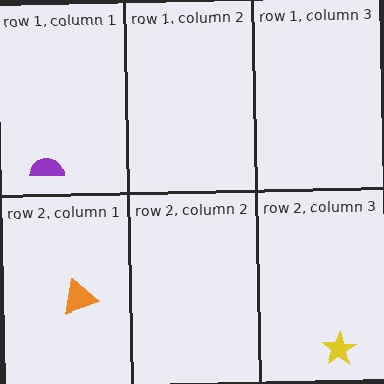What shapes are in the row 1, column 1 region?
The purple semicircle.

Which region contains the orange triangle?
The row 2, column 1 region.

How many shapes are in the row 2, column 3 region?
1.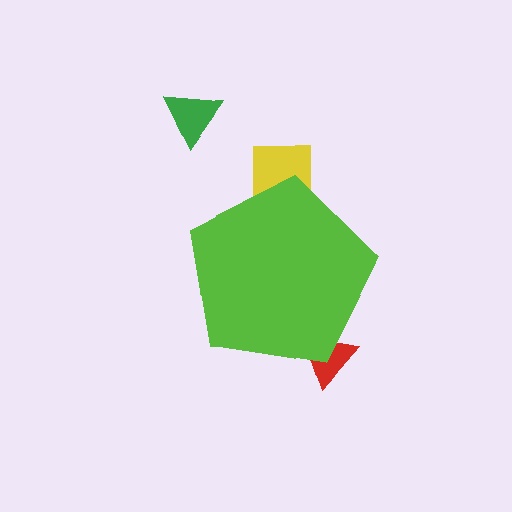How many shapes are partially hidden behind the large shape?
2 shapes are partially hidden.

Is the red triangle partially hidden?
Yes, the red triangle is partially hidden behind the lime pentagon.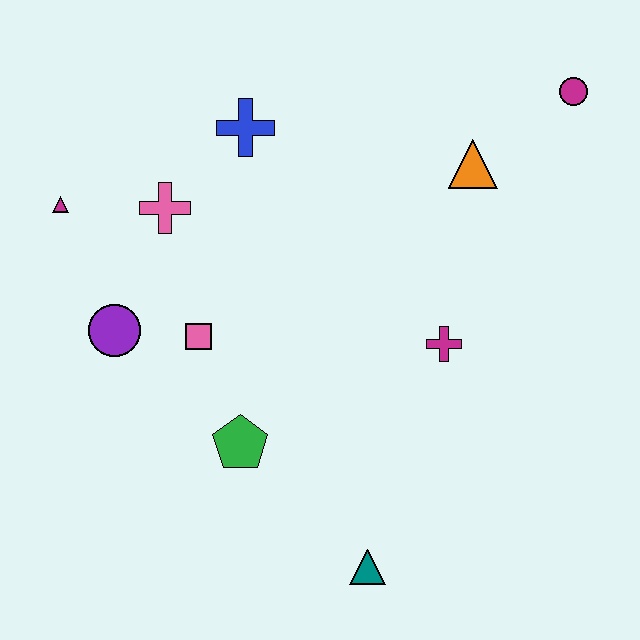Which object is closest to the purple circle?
The pink square is closest to the purple circle.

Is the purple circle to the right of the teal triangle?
No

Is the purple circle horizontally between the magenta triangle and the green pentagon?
Yes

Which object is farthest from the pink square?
The magenta circle is farthest from the pink square.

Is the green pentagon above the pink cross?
No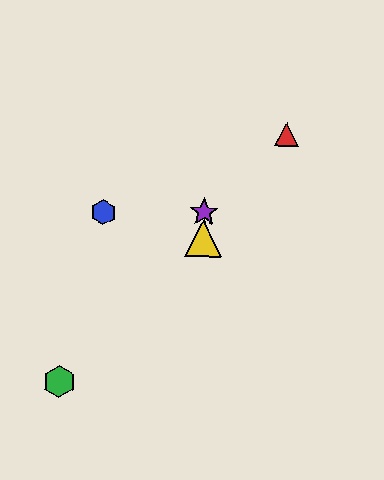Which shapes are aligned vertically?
The yellow triangle, the purple star are aligned vertically.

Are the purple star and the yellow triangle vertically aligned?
Yes, both are at x≈204.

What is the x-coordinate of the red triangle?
The red triangle is at x≈287.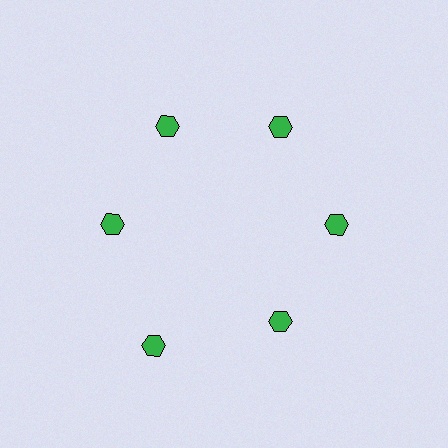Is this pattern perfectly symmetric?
No. The 6 green hexagons are arranged in a ring, but one element near the 7 o'clock position is pushed outward from the center, breaking the 6-fold rotational symmetry.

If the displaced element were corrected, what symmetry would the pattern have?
It would have 6-fold rotational symmetry — the pattern would map onto itself every 60 degrees.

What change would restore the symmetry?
The symmetry would be restored by moving it inward, back onto the ring so that all 6 hexagons sit at equal angles and equal distance from the center.